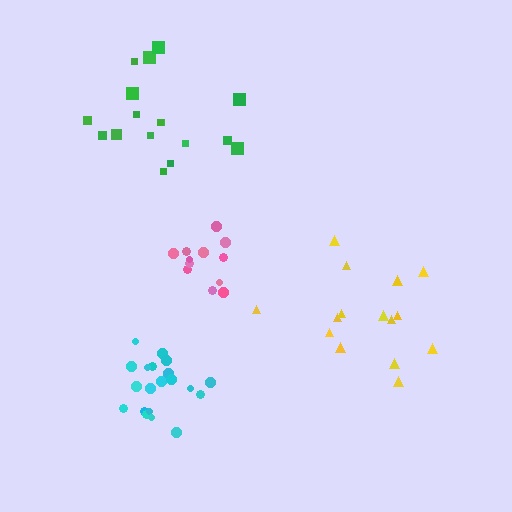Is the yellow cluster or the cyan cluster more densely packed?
Cyan.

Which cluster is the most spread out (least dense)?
Yellow.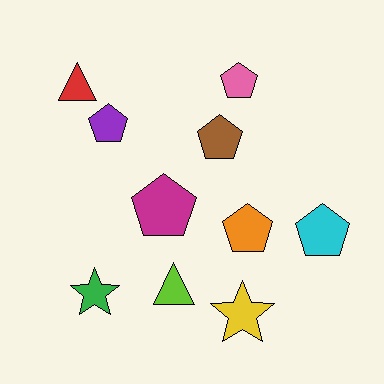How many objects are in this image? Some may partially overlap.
There are 10 objects.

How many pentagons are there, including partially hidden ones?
There are 6 pentagons.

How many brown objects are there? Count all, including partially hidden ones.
There is 1 brown object.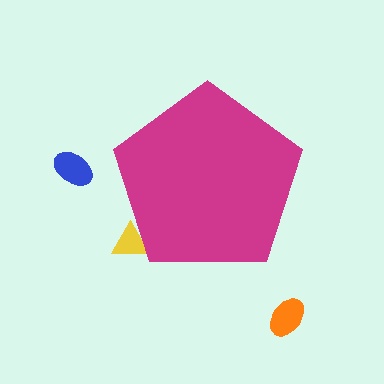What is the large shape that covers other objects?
A magenta pentagon.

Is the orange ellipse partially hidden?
No, the orange ellipse is fully visible.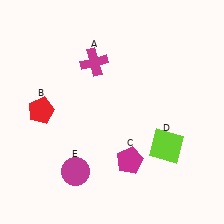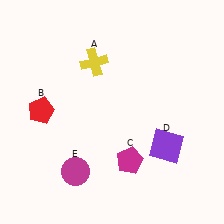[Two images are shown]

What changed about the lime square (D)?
In Image 1, D is lime. In Image 2, it changed to purple.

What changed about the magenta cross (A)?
In Image 1, A is magenta. In Image 2, it changed to yellow.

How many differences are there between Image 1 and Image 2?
There are 2 differences between the two images.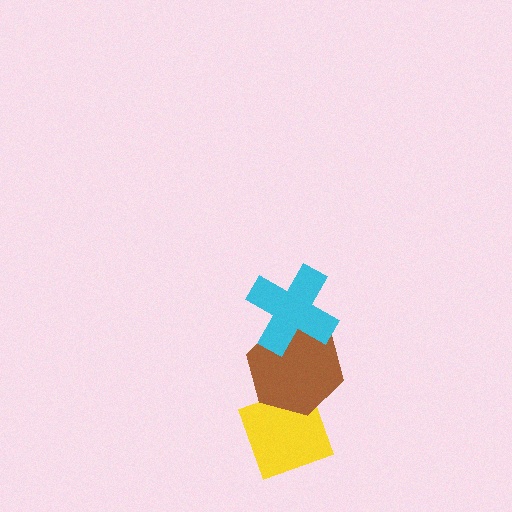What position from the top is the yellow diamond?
The yellow diamond is 3rd from the top.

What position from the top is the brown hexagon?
The brown hexagon is 2nd from the top.